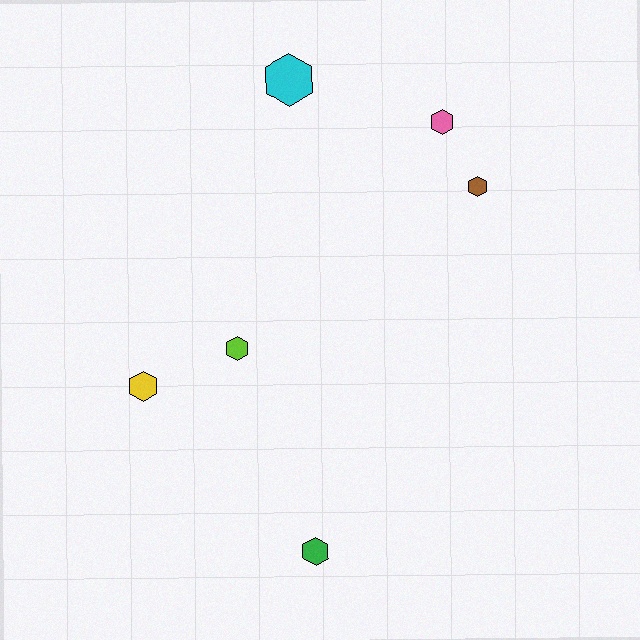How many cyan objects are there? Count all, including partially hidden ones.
There is 1 cyan object.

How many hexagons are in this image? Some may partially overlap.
There are 6 hexagons.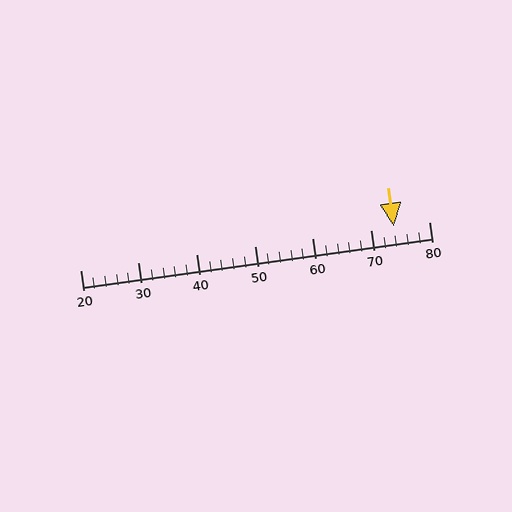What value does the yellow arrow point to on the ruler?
The yellow arrow points to approximately 74.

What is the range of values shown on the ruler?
The ruler shows values from 20 to 80.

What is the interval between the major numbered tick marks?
The major tick marks are spaced 10 units apart.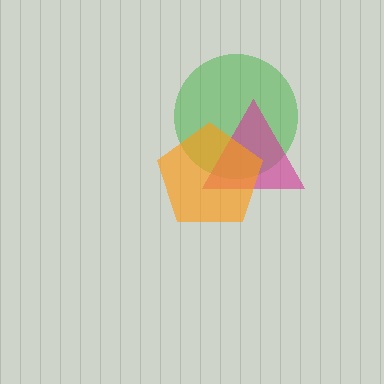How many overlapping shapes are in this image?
There are 3 overlapping shapes in the image.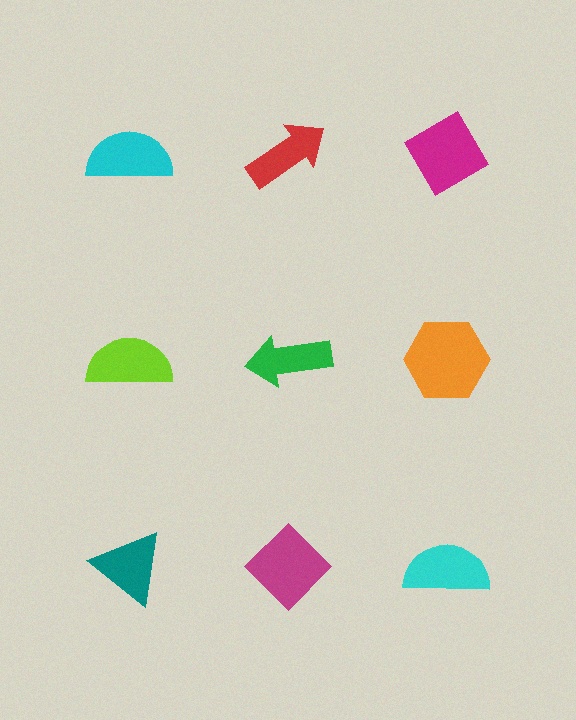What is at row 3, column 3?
A cyan semicircle.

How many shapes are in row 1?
3 shapes.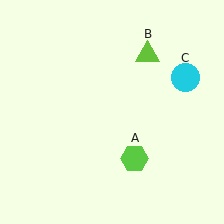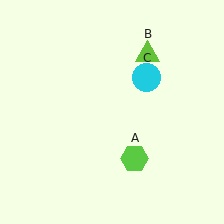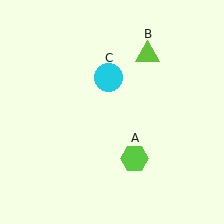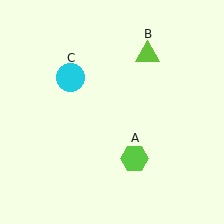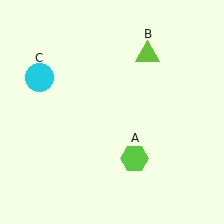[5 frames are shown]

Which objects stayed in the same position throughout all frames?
Lime hexagon (object A) and lime triangle (object B) remained stationary.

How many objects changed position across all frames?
1 object changed position: cyan circle (object C).